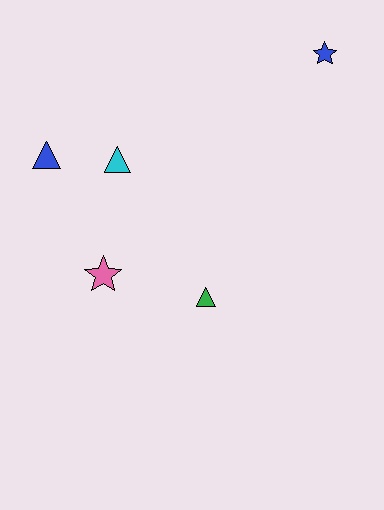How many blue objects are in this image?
There are 2 blue objects.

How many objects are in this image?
There are 5 objects.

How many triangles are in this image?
There are 3 triangles.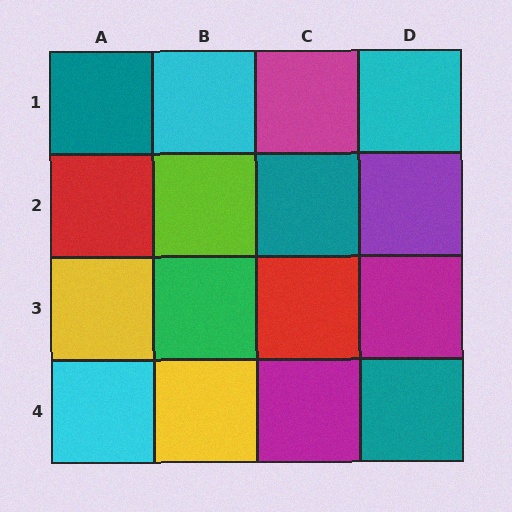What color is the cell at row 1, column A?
Teal.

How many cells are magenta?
3 cells are magenta.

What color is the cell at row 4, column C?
Magenta.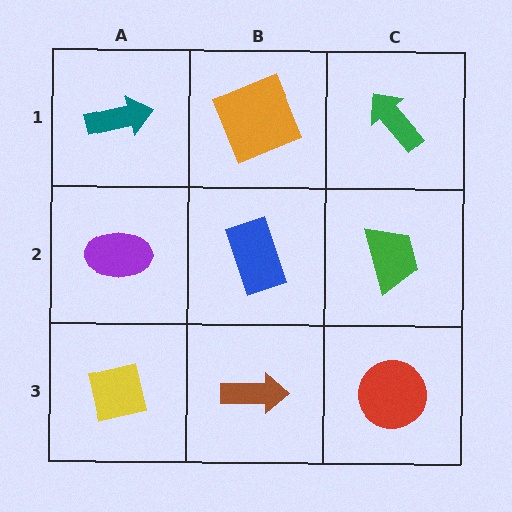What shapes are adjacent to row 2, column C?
A green arrow (row 1, column C), a red circle (row 3, column C), a blue rectangle (row 2, column B).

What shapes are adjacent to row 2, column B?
An orange square (row 1, column B), a brown arrow (row 3, column B), a purple ellipse (row 2, column A), a green trapezoid (row 2, column C).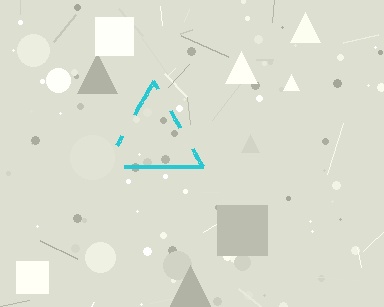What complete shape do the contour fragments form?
The contour fragments form a triangle.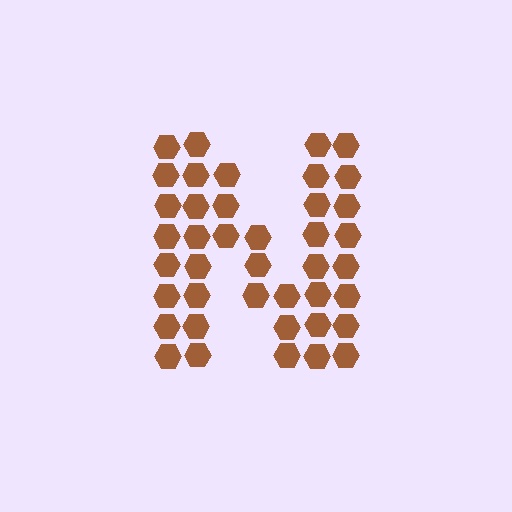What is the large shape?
The large shape is the letter N.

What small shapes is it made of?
It is made of small hexagons.